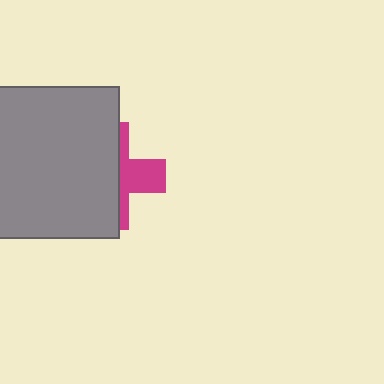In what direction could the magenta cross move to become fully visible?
The magenta cross could move right. That would shift it out from behind the gray square entirely.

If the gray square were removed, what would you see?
You would see the complete magenta cross.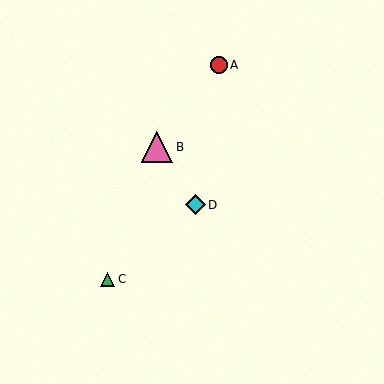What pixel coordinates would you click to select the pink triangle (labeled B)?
Click at (157, 147) to select the pink triangle B.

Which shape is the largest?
The pink triangle (labeled B) is the largest.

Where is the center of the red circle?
The center of the red circle is at (219, 65).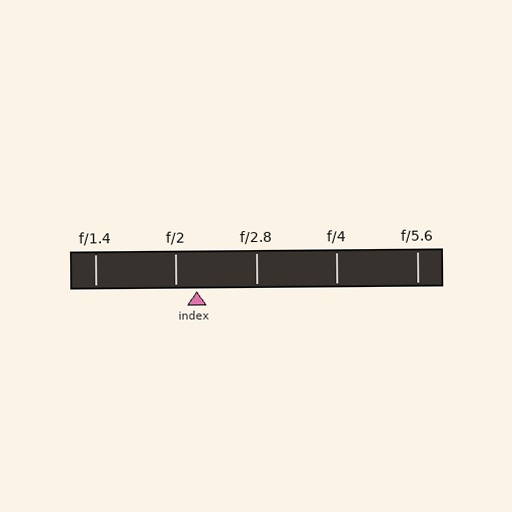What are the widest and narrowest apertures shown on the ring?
The widest aperture shown is f/1.4 and the narrowest is f/5.6.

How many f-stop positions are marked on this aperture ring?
There are 5 f-stop positions marked.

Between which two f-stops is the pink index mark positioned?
The index mark is between f/2 and f/2.8.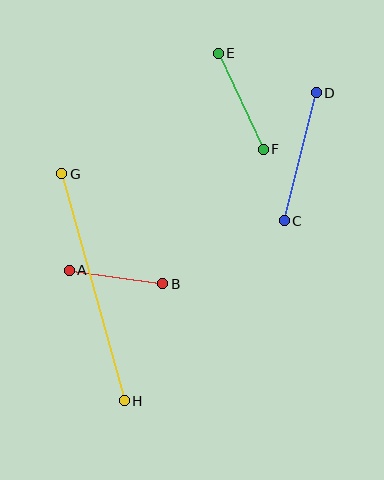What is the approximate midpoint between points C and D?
The midpoint is at approximately (300, 157) pixels.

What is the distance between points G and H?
The distance is approximately 235 pixels.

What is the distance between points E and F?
The distance is approximately 106 pixels.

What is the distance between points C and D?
The distance is approximately 132 pixels.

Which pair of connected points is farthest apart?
Points G and H are farthest apart.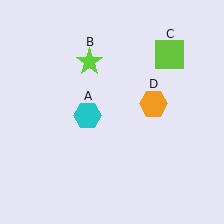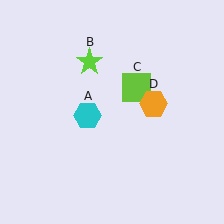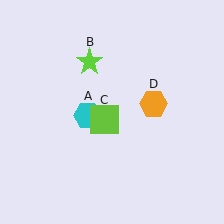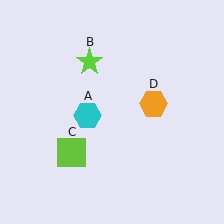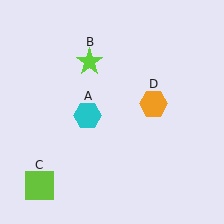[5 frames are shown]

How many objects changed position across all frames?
1 object changed position: lime square (object C).